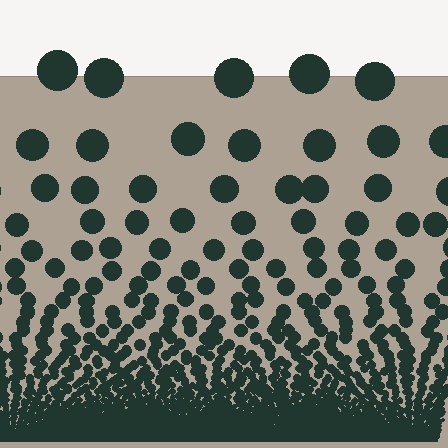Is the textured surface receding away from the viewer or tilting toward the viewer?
The surface appears to tilt toward the viewer. Texture elements get larger and sparser toward the top.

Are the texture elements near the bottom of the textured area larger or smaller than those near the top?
Smaller. The gradient is inverted — elements near the bottom are smaller and denser.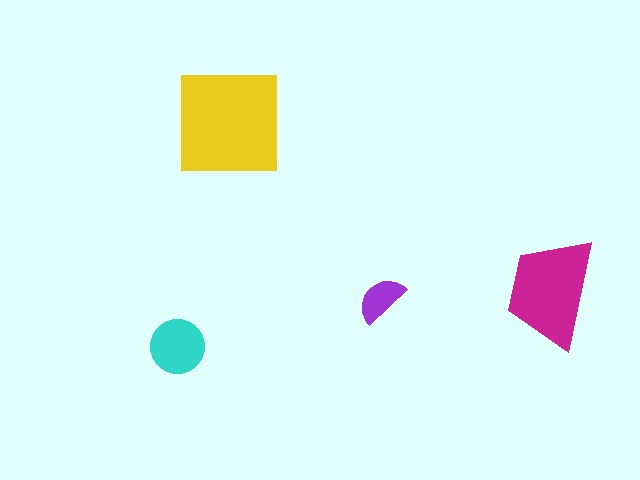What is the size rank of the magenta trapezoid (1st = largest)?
2nd.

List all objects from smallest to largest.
The purple semicircle, the cyan circle, the magenta trapezoid, the yellow square.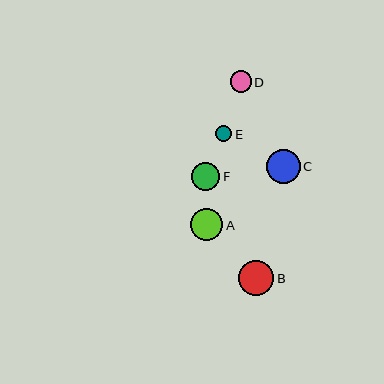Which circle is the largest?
Circle B is the largest with a size of approximately 35 pixels.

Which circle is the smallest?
Circle E is the smallest with a size of approximately 16 pixels.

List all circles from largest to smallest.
From largest to smallest: B, C, A, F, D, E.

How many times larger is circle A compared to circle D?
Circle A is approximately 1.5 times the size of circle D.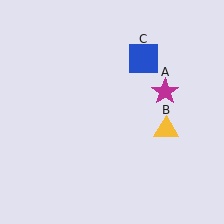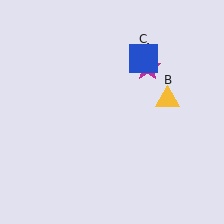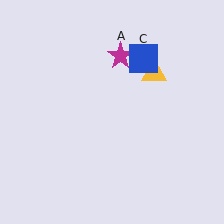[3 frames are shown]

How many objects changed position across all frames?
2 objects changed position: magenta star (object A), yellow triangle (object B).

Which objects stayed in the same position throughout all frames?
Blue square (object C) remained stationary.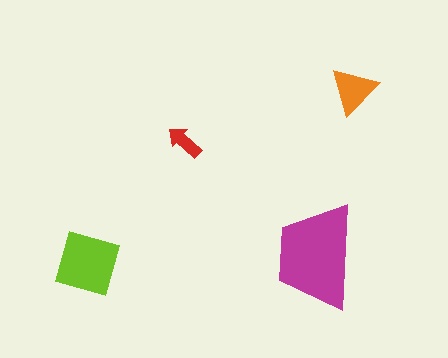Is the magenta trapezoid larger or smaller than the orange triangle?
Larger.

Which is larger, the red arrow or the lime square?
The lime square.